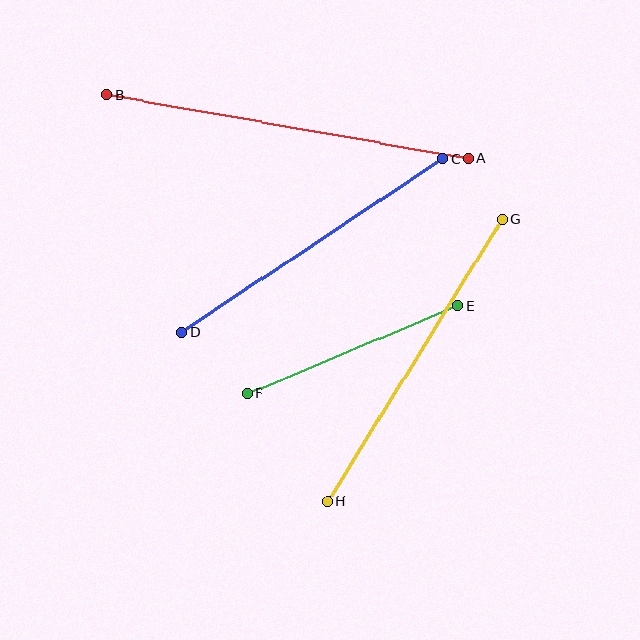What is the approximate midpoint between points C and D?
The midpoint is at approximately (312, 245) pixels.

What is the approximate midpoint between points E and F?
The midpoint is at approximately (353, 350) pixels.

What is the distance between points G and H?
The distance is approximately 332 pixels.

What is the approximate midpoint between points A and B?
The midpoint is at approximately (288, 127) pixels.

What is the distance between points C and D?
The distance is approximately 314 pixels.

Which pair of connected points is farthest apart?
Points A and B are farthest apart.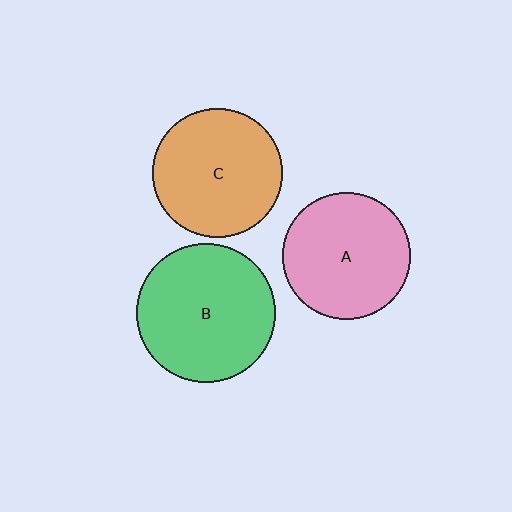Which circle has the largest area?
Circle B (green).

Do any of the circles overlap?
No, none of the circles overlap.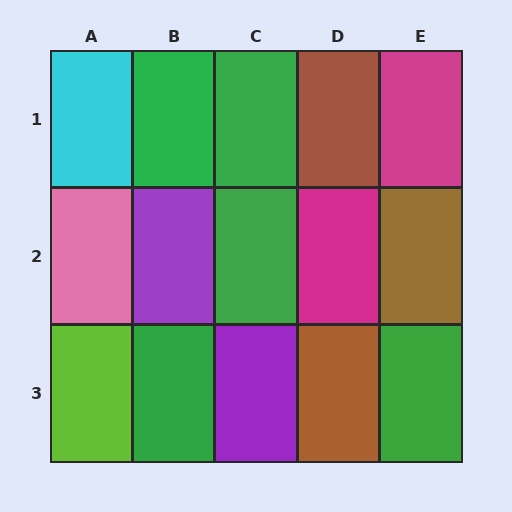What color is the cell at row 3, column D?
Brown.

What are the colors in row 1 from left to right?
Cyan, green, green, brown, magenta.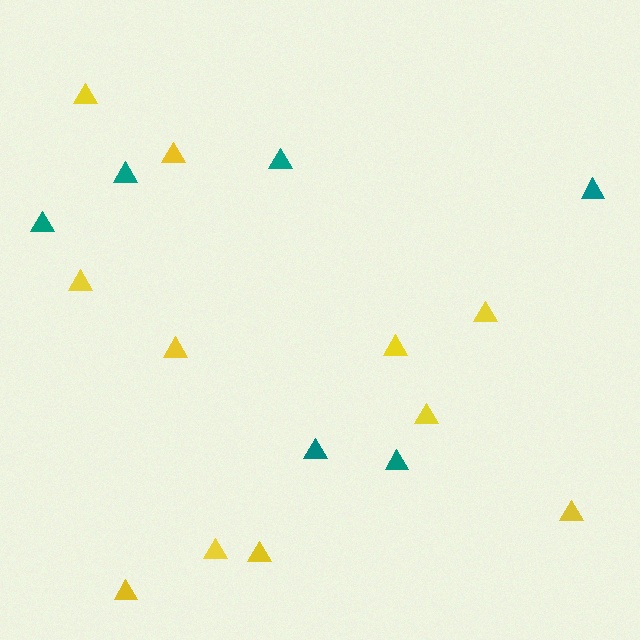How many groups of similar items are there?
There are 2 groups: one group of yellow triangles (11) and one group of teal triangles (6).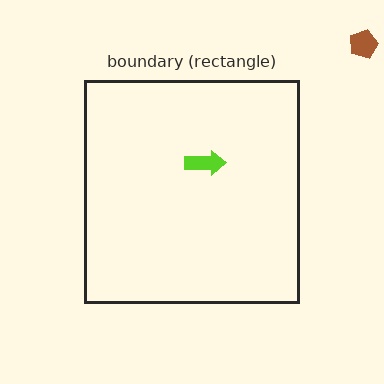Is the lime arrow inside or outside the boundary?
Inside.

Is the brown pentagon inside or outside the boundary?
Outside.